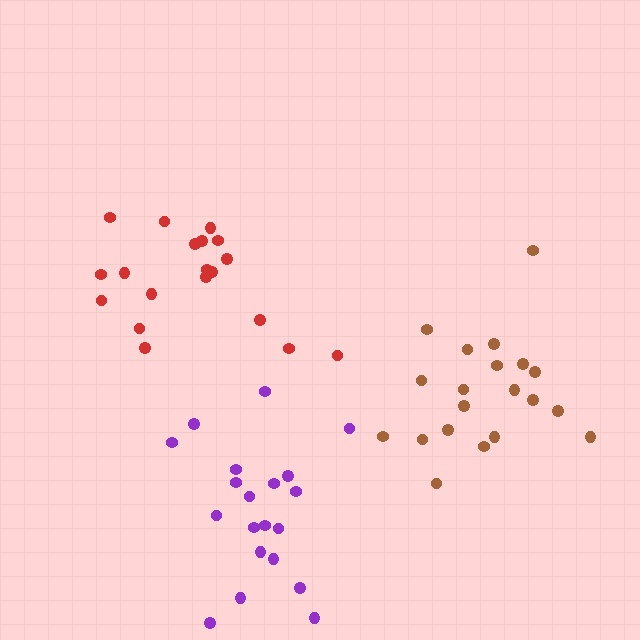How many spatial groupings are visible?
There are 3 spatial groupings.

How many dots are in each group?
Group 1: 19 dots, Group 2: 20 dots, Group 3: 20 dots (59 total).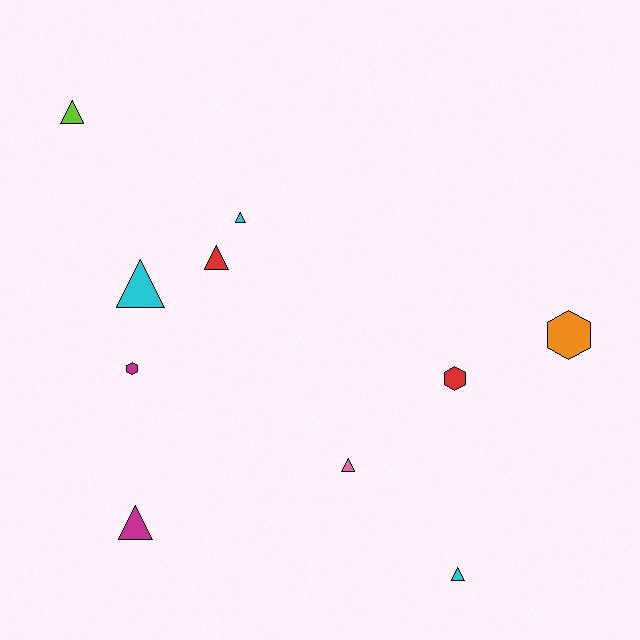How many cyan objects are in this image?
There are 3 cyan objects.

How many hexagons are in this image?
There are 3 hexagons.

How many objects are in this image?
There are 10 objects.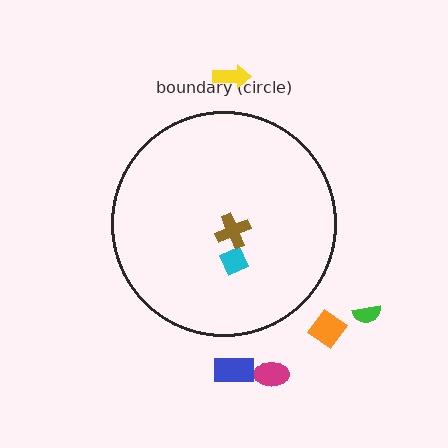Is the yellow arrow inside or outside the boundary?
Outside.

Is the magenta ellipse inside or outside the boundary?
Outside.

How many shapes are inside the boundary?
2 inside, 5 outside.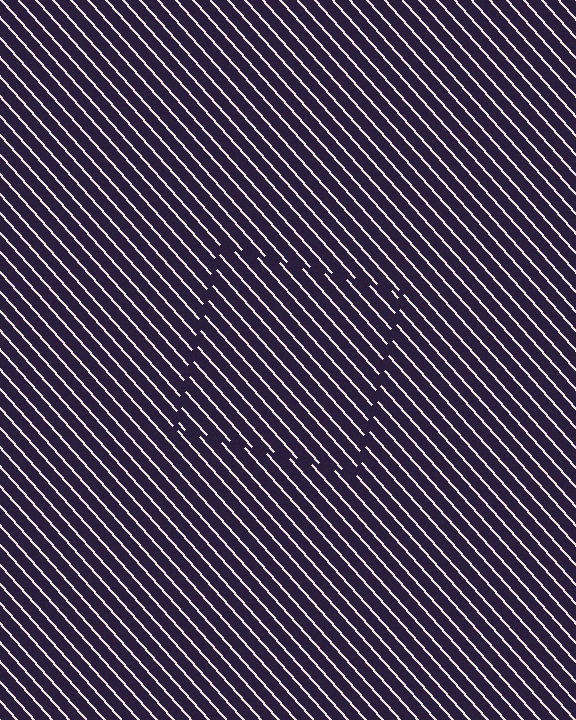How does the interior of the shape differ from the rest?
The interior of the shape contains the same grating, shifted by half a period — the contour is defined by the phase discontinuity where line-ends from the inner and outer gratings abut.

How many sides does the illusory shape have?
4 sides — the line-ends trace a square.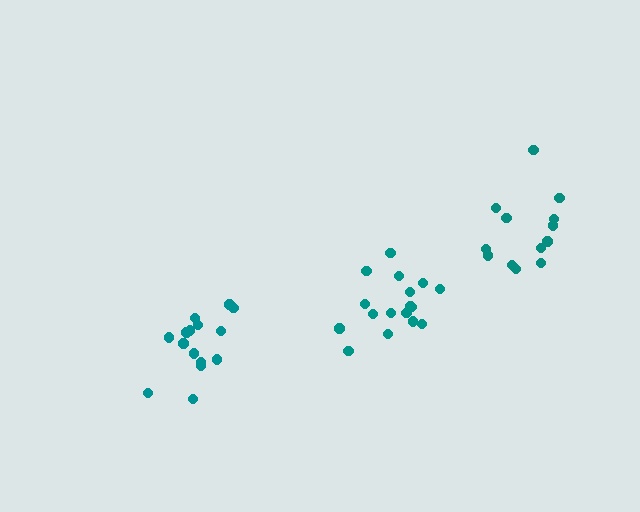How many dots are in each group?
Group 1: 15 dots, Group 2: 17 dots, Group 3: 13 dots (45 total).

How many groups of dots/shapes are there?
There are 3 groups.